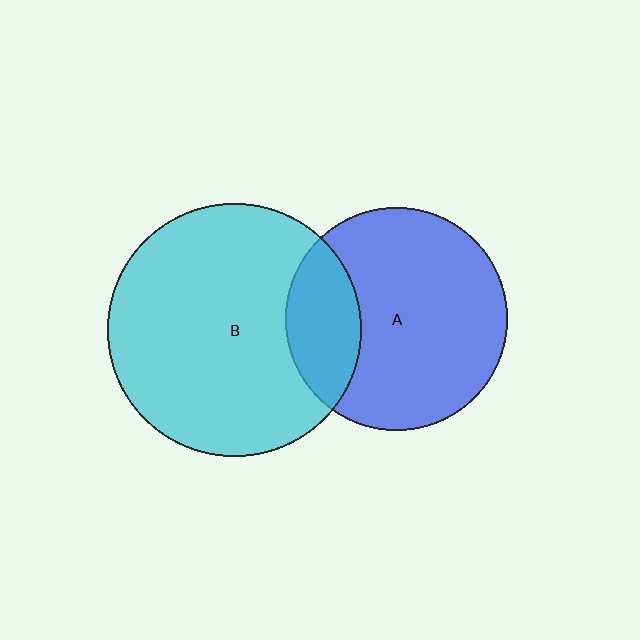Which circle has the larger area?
Circle B (cyan).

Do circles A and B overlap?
Yes.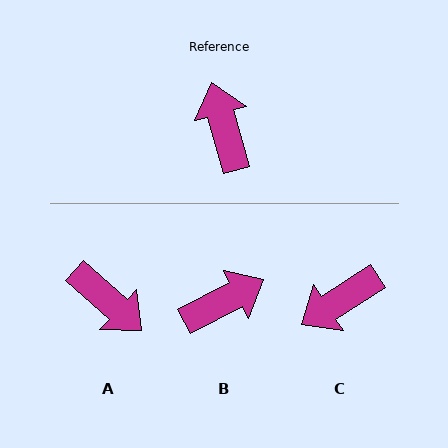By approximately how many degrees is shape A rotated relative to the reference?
Approximately 147 degrees clockwise.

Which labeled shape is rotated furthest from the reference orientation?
A, about 147 degrees away.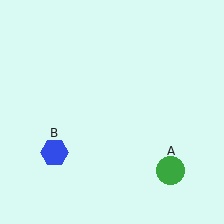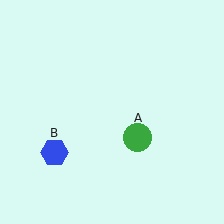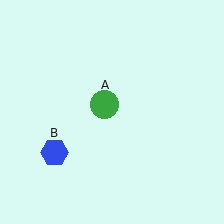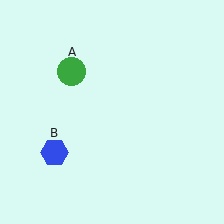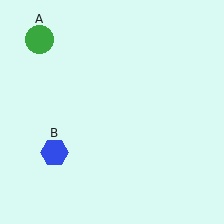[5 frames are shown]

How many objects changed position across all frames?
1 object changed position: green circle (object A).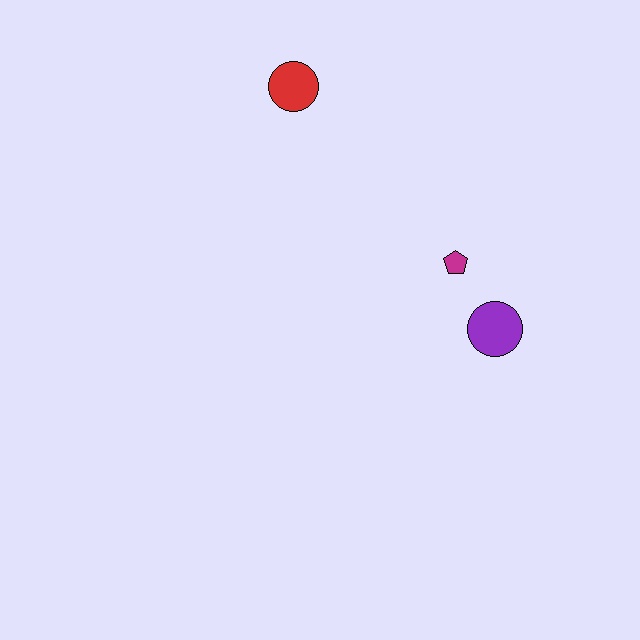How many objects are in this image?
There are 3 objects.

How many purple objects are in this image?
There is 1 purple object.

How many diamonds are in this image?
There are no diamonds.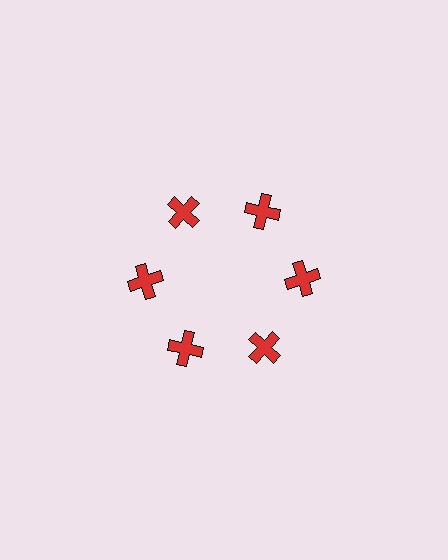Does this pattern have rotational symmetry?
Yes, this pattern has 6-fold rotational symmetry. It looks the same after rotating 60 degrees around the center.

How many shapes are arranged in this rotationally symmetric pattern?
There are 6 shapes, arranged in 6 groups of 1.